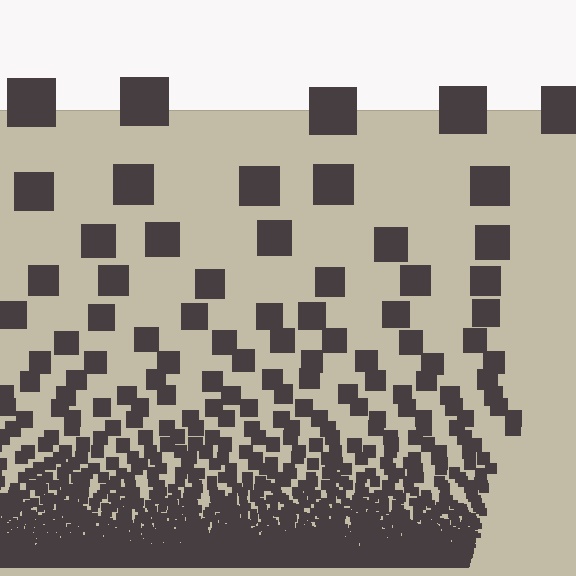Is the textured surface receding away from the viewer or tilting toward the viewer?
The surface appears to tilt toward the viewer. Texture elements get larger and sparser toward the top.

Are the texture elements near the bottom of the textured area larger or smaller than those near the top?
Smaller. The gradient is inverted — elements near the bottom are smaller and denser.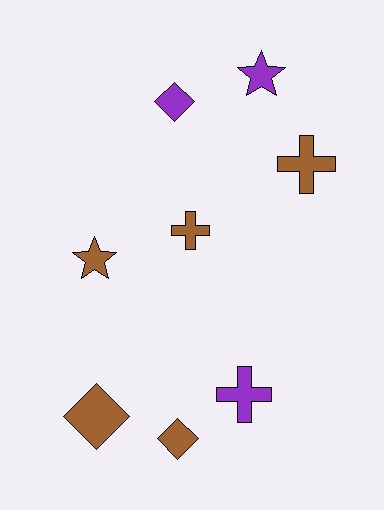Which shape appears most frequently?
Diamond, with 3 objects.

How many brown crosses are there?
There are 2 brown crosses.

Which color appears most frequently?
Brown, with 5 objects.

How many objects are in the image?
There are 8 objects.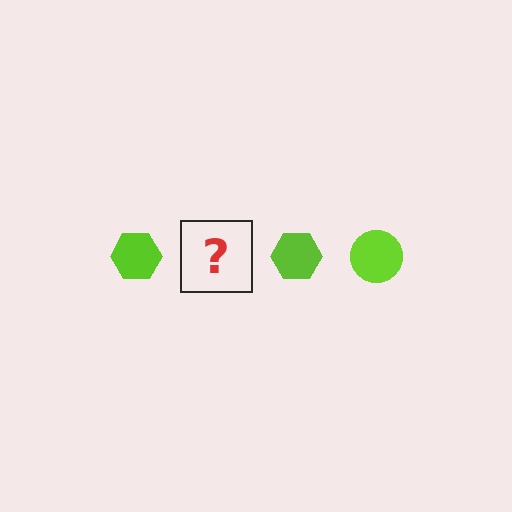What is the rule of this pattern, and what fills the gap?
The rule is that the pattern cycles through hexagon, circle shapes in lime. The gap should be filled with a lime circle.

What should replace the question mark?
The question mark should be replaced with a lime circle.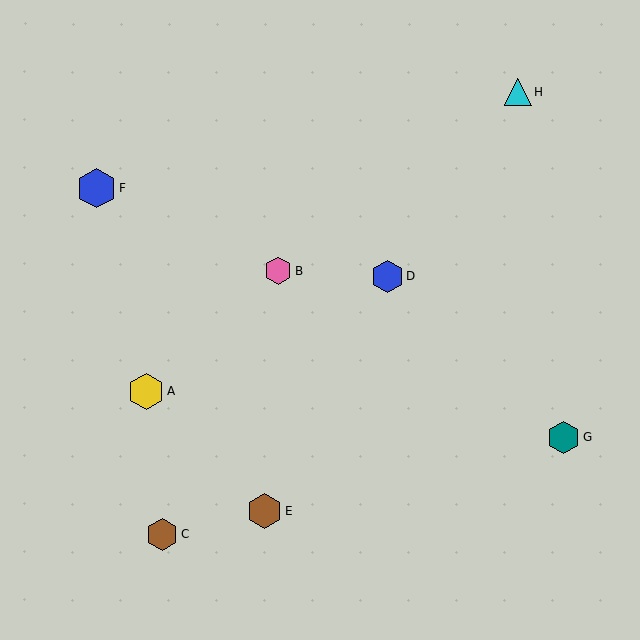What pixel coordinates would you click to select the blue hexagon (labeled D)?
Click at (387, 277) to select the blue hexagon D.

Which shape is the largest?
The blue hexagon (labeled F) is the largest.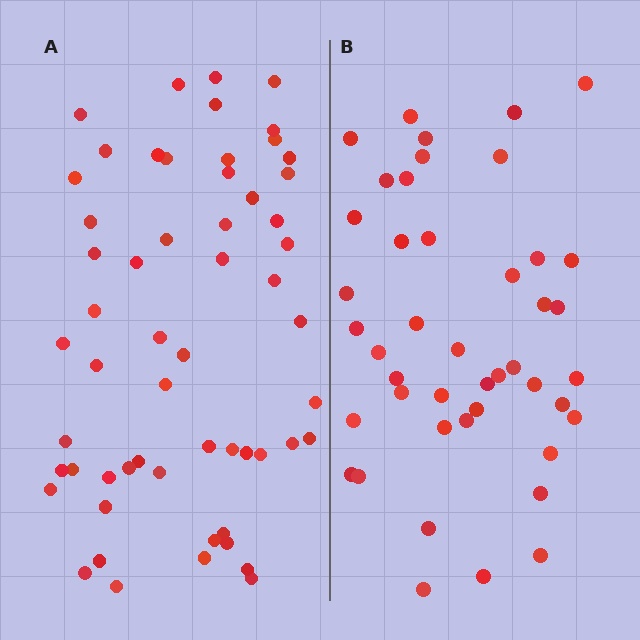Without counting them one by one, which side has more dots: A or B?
Region A (the left region) has more dots.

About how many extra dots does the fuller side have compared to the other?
Region A has approximately 15 more dots than region B.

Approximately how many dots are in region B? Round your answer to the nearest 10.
About 40 dots. (The exact count is 44, which rounds to 40.)